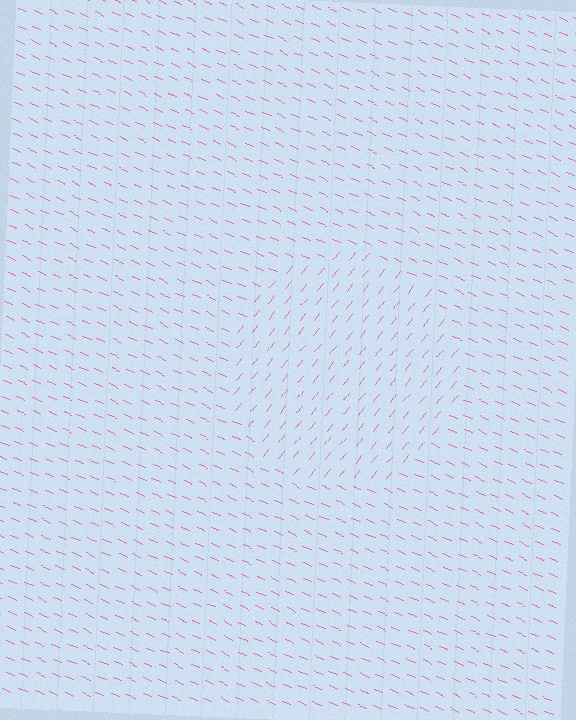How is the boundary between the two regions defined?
The boundary is defined purely by a change in line orientation (approximately 75 degrees difference). All lines are the same color and thickness.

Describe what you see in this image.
The image is filled with small pink line segments. A circle region in the image has lines oriented differently from the surrounding lines, creating a visible texture boundary.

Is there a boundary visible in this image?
Yes, there is a texture boundary formed by a change in line orientation.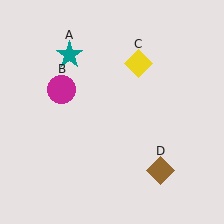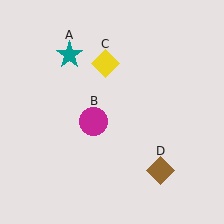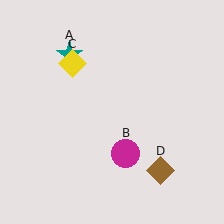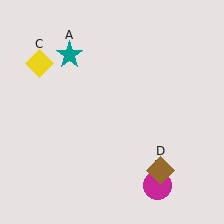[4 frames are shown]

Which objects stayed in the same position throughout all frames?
Teal star (object A) and brown diamond (object D) remained stationary.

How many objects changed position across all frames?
2 objects changed position: magenta circle (object B), yellow diamond (object C).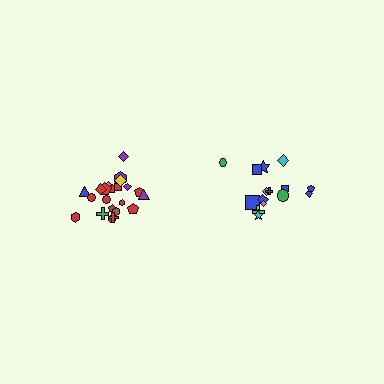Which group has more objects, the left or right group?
The left group.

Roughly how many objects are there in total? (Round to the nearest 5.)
Roughly 35 objects in total.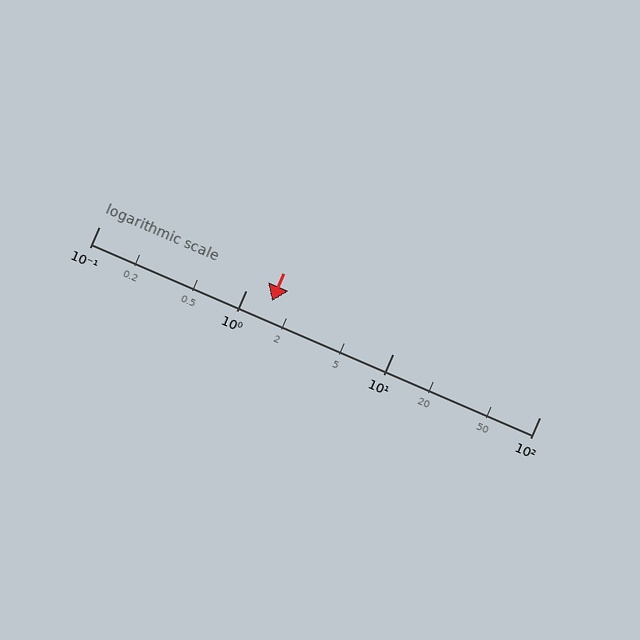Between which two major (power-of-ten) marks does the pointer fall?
The pointer is between 1 and 10.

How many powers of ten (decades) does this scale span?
The scale spans 3 decades, from 0.1 to 100.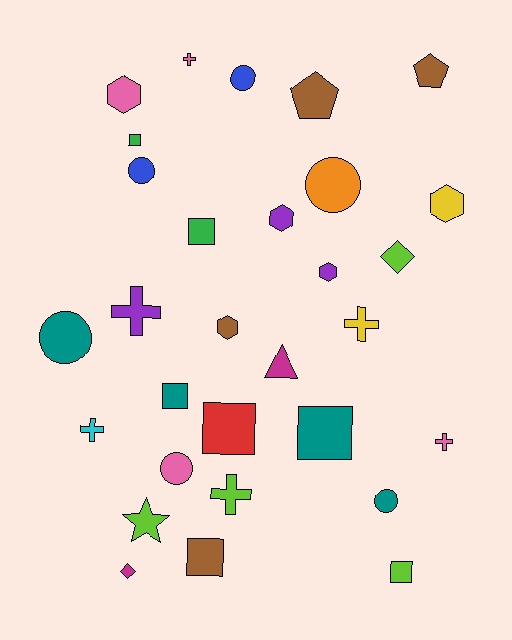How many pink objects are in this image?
There are 4 pink objects.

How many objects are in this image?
There are 30 objects.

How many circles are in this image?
There are 6 circles.